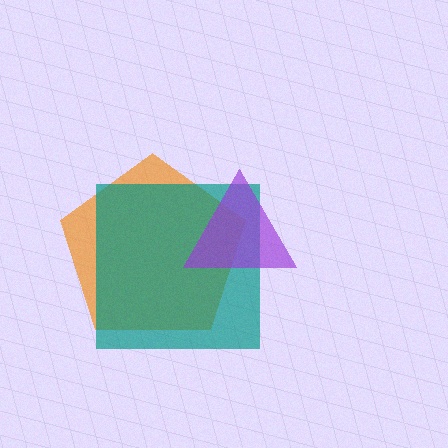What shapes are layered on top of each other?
The layered shapes are: an orange pentagon, a teal square, a purple triangle.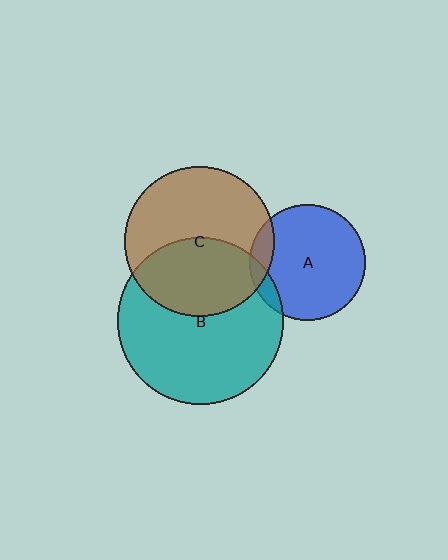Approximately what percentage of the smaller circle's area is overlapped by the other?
Approximately 45%.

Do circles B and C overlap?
Yes.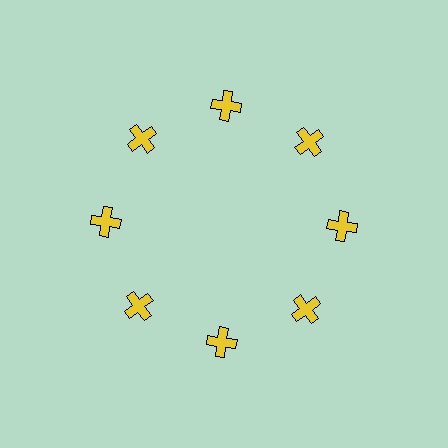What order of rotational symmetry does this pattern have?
This pattern has 8-fold rotational symmetry.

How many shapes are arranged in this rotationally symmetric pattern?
There are 8 shapes, arranged in 8 groups of 1.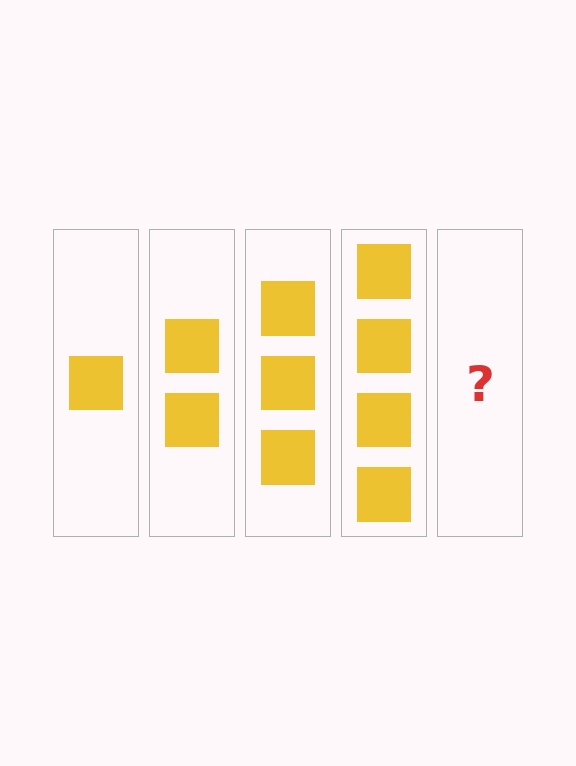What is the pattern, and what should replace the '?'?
The pattern is that each step adds one more square. The '?' should be 5 squares.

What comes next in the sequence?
The next element should be 5 squares.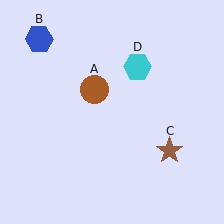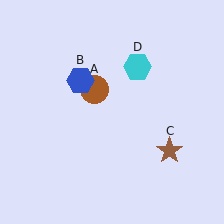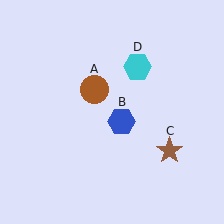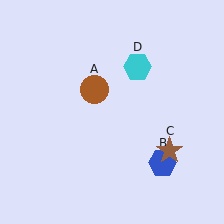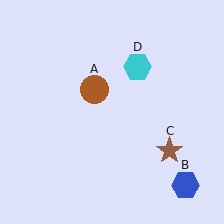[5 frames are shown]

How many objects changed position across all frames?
1 object changed position: blue hexagon (object B).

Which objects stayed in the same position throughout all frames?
Brown circle (object A) and brown star (object C) and cyan hexagon (object D) remained stationary.